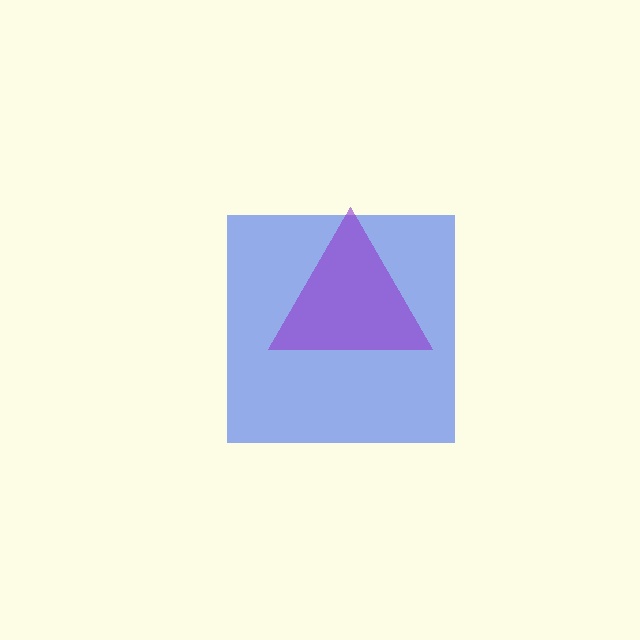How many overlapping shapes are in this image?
There are 2 overlapping shapes in the image.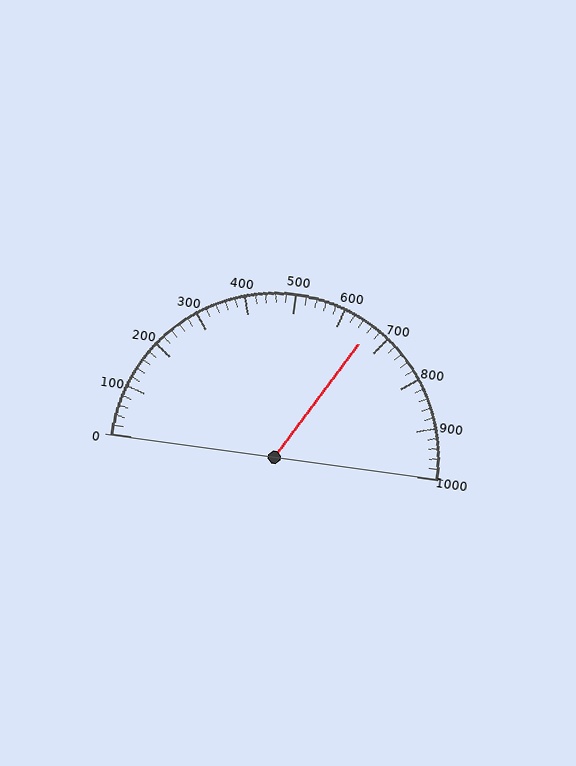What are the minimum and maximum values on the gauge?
The gauge ranges from 0 to 1000.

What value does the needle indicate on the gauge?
The needle indicates approximately 660.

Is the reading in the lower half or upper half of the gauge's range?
The reading is in the upper half of the range (0 to 1000).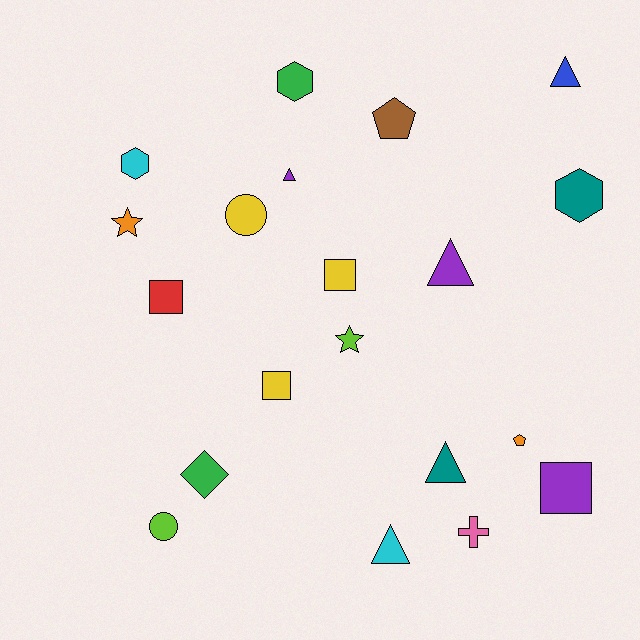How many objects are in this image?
There are 20 objects.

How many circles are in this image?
There are 2 circles.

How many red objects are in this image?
There is 1 red object.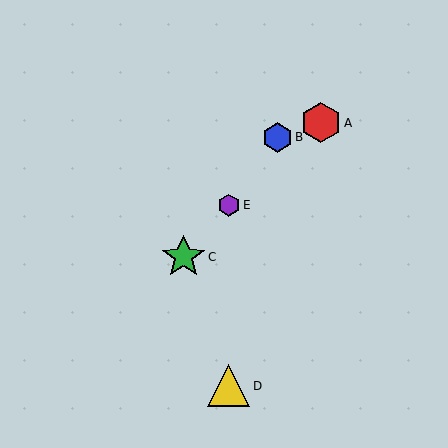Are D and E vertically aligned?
Yes, both are at x≈229.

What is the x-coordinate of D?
Object D is at x≈229.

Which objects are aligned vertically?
Objects D, E are aligned vertically.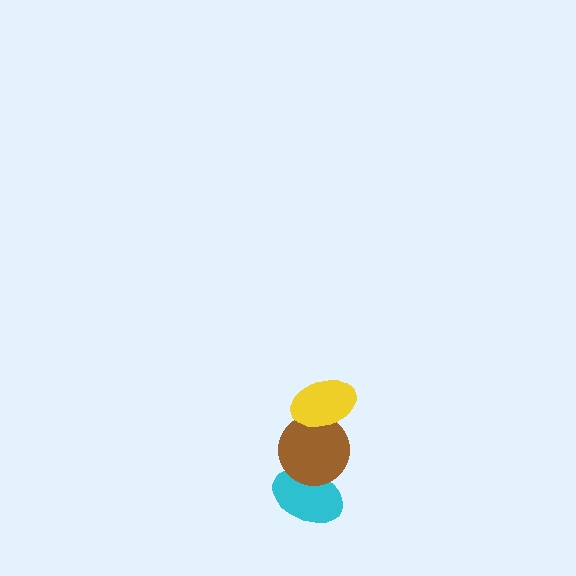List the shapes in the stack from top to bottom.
From top to bottom: the yellow ellipse, the brown circle, the cyan ellipse.